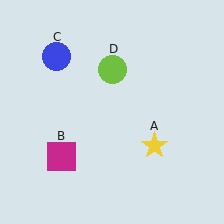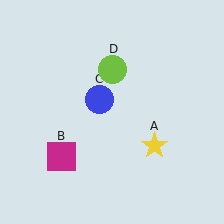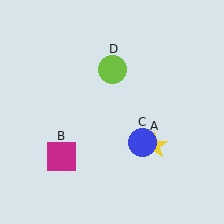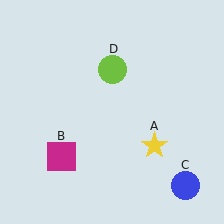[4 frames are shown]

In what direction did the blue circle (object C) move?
The blue circle (object C) moved down and to the right.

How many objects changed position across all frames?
1 object changed position: blue circle (object C).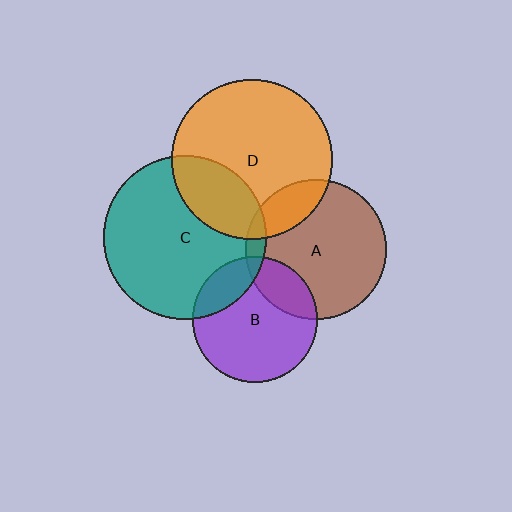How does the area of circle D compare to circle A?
Approximately 1.3 times.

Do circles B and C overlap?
Yes.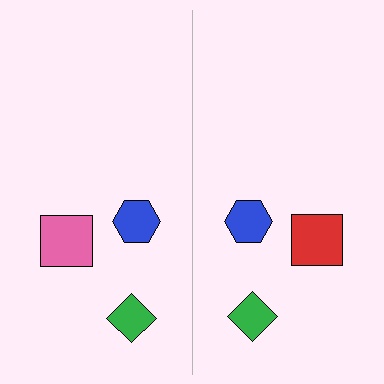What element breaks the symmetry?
The red square on the right side breaks the symmetry — its mirror counterpart is pink.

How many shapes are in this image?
There are 6 shapes in this image.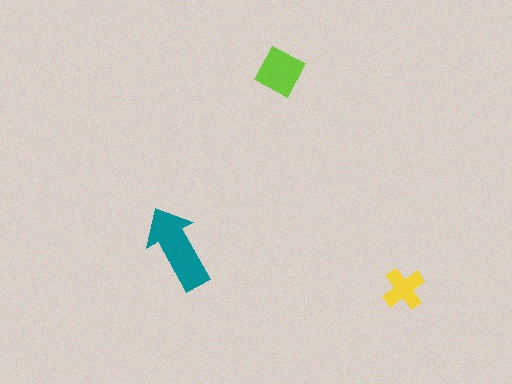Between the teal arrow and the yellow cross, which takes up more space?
The teal arrow.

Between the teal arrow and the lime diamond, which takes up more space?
The teal arrow.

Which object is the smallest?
The yellow cross.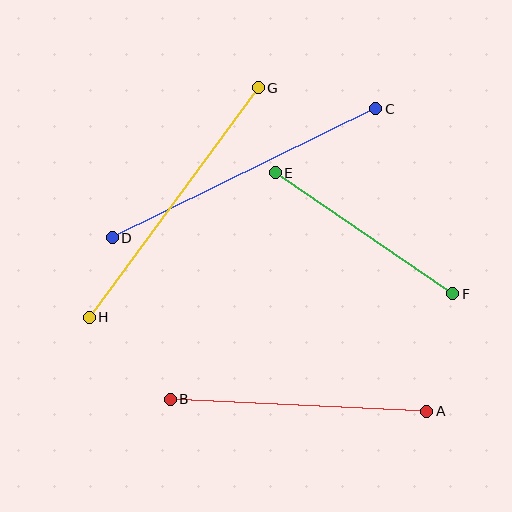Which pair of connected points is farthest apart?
Points C and D are farthest apart.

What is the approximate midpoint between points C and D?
The midpoint is at approximately (244, 173) pixels.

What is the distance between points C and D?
The distance is approximately 294 pixels.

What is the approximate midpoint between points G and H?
The midpoint is at approximately (174, 202) pixels.